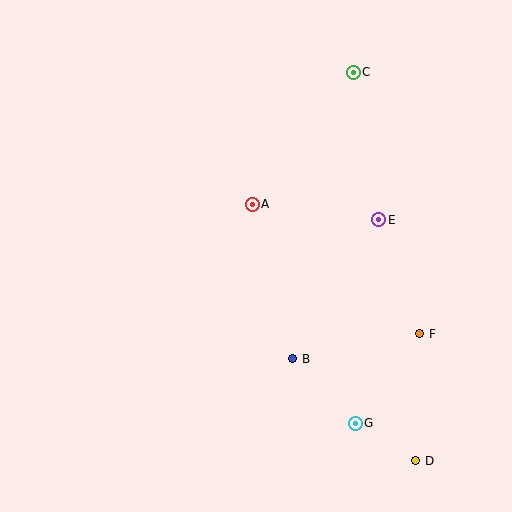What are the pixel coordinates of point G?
Point G is at (355, 423).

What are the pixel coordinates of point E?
Point E is at (379, 220).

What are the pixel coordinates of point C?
Point C is at (353, 72).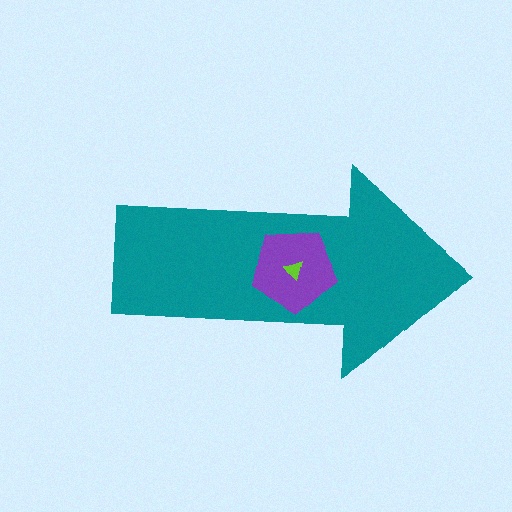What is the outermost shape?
The teal arrow.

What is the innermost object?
The lime triangle.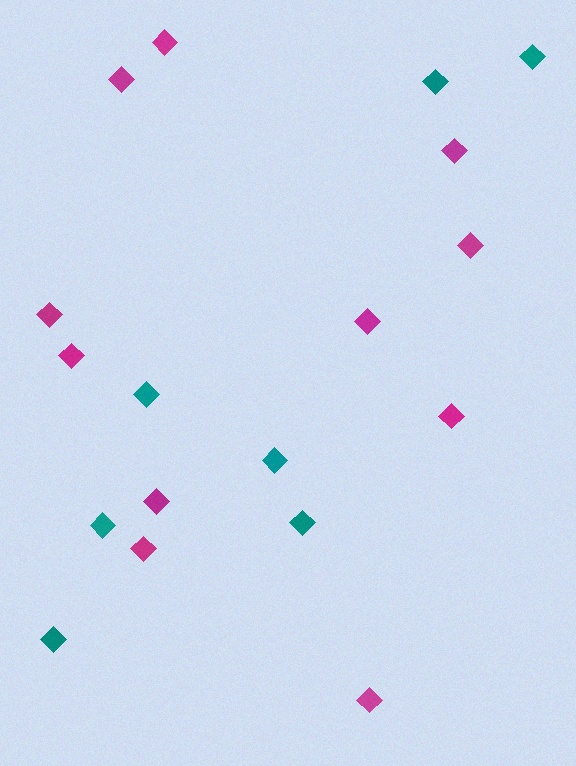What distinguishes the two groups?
There are 2 groups: one group of magenta diamonds (11) and one group of teal diamonds (7).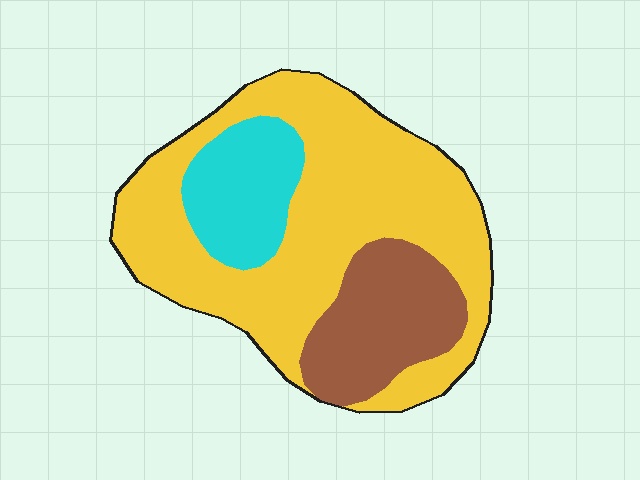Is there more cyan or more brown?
Brown.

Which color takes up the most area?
Yellow, at roughly 65%.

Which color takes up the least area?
Cyan, at roughly 15%.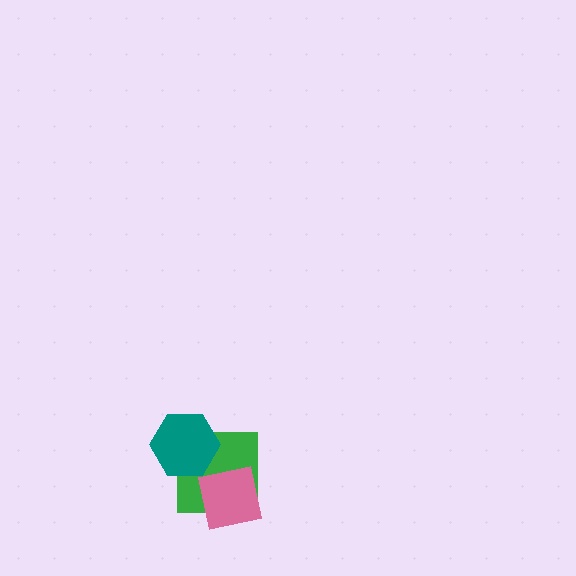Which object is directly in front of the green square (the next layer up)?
The pink square is directly in front of the green square.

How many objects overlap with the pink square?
1 object overlaps with the pink square.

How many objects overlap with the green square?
2 objects overlap with the green square.